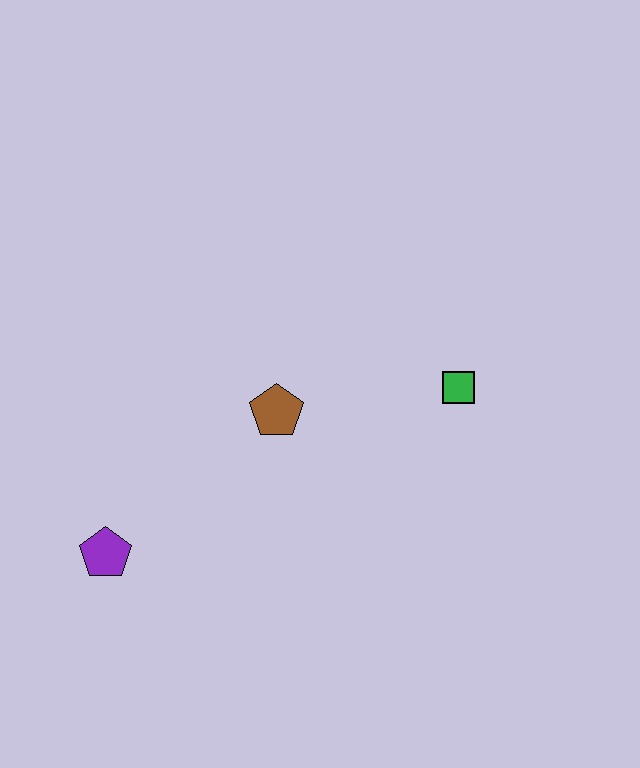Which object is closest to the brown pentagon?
The green square is closest to the brown pentagon.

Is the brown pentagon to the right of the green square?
No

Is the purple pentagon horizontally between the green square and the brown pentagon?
No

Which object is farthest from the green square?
The purple pentagon is farthest from the green square.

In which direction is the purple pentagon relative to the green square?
The purple pentagon is to the left of the green square.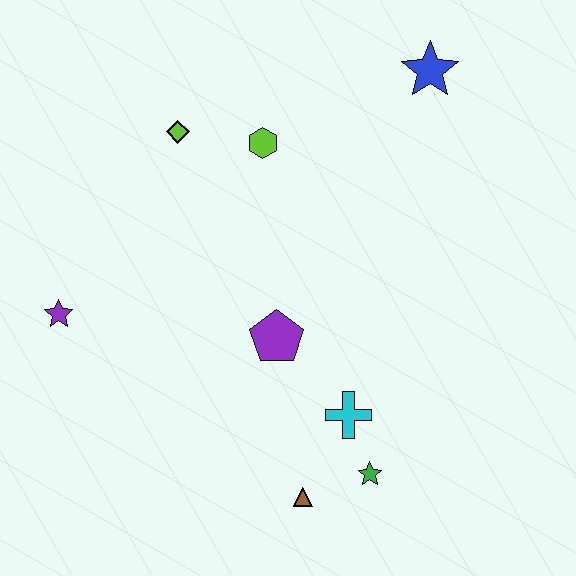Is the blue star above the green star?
Yes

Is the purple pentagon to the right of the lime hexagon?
Yes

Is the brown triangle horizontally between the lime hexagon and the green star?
Yes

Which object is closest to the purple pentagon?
The cyan cross is closest to the purple pentagon.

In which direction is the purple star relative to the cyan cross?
The purple star is to the left of the cyan cross.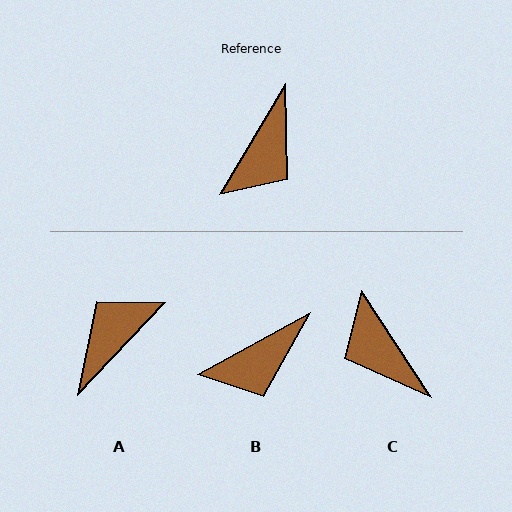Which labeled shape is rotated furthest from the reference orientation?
A, about 167 degrees away.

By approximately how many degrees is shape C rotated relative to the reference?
Approximately 116 degrees clockwise.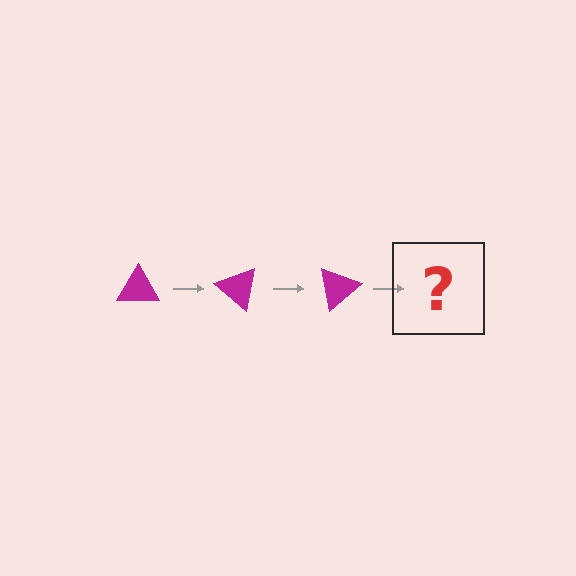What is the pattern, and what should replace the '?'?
The pattern is that the triangle rotates 40 degrees each step. The '?' should be a magenta triangle rotated 120 degrees.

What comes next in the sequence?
The next element should be a magenta triangle rotated 120 degrees.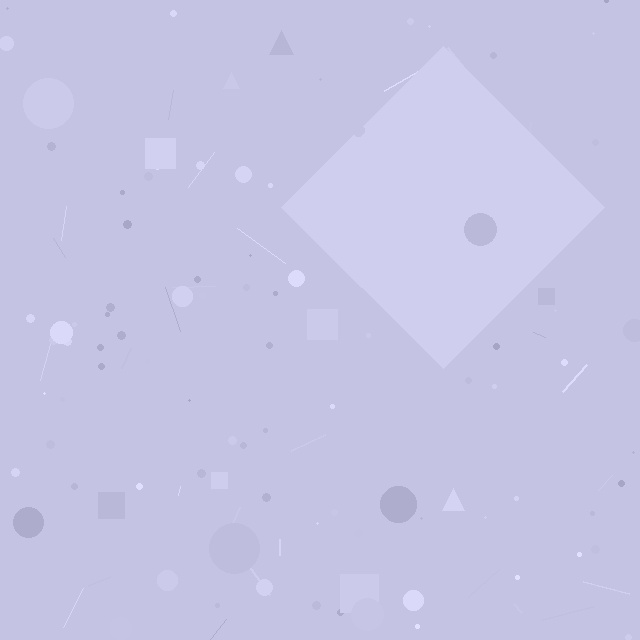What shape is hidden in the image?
A diamond is hidden in the image.